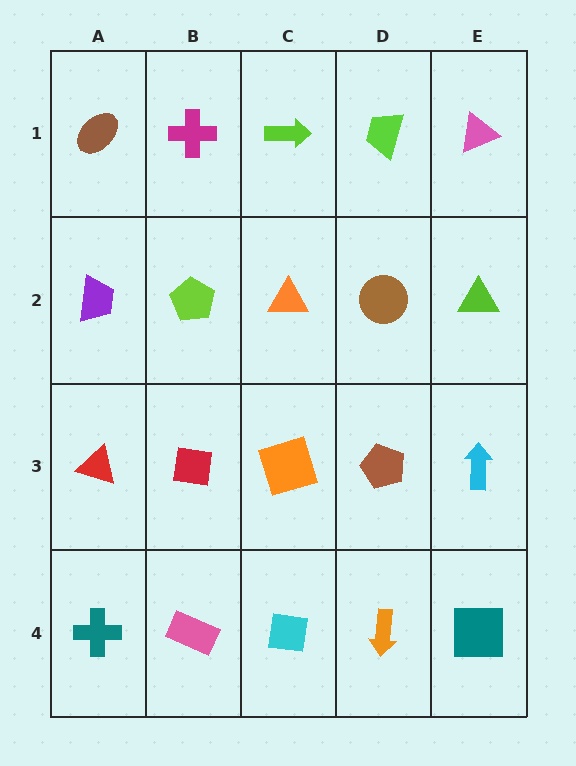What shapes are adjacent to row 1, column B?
A lime pentagon (row 2, column B), a brown ellipse (row 1, column A), a lime arrow (row 1, column C).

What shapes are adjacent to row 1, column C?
An orange triangle (row 2, column C), a magenta cross (row 1, column B), a lime trapezoid (row 1, column D).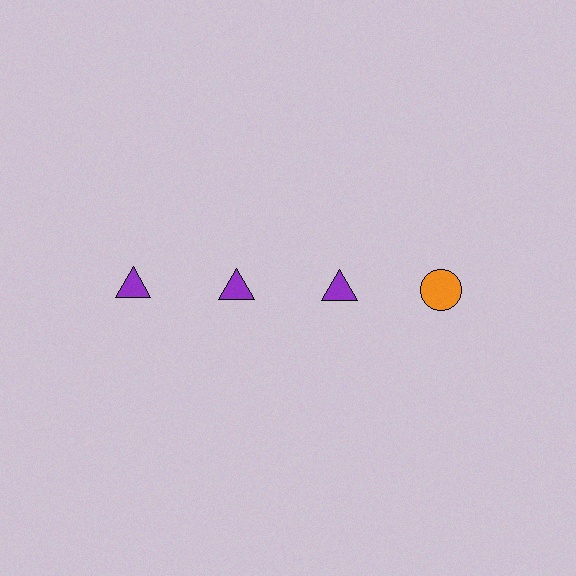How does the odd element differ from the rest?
It differs in both color (orange instead of purple) and shape (circle instead of triangle).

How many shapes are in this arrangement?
There are 4 shapes arranged in a grid pattern.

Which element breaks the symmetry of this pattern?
The orange circle in the top row, second from right column breaks the symmetry. All other shapes are purple triangles.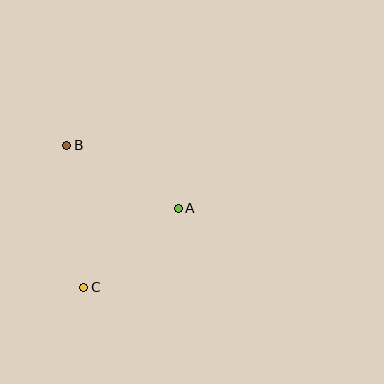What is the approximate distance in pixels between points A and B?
The distance between A and B is approximately 128 pixels.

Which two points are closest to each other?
Points A and C are closest to each other.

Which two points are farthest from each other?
Points B and C are farthest from each other.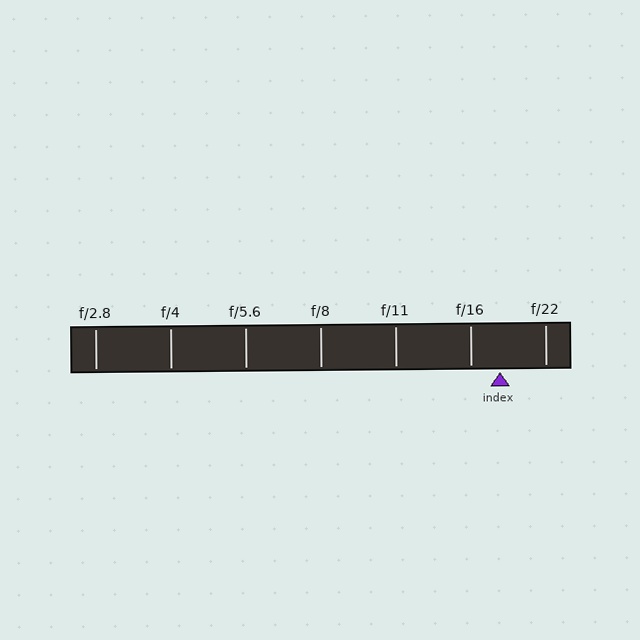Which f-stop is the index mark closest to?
The index mark is closest to f/16.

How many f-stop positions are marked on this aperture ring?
There are 7 f-stop positions marked.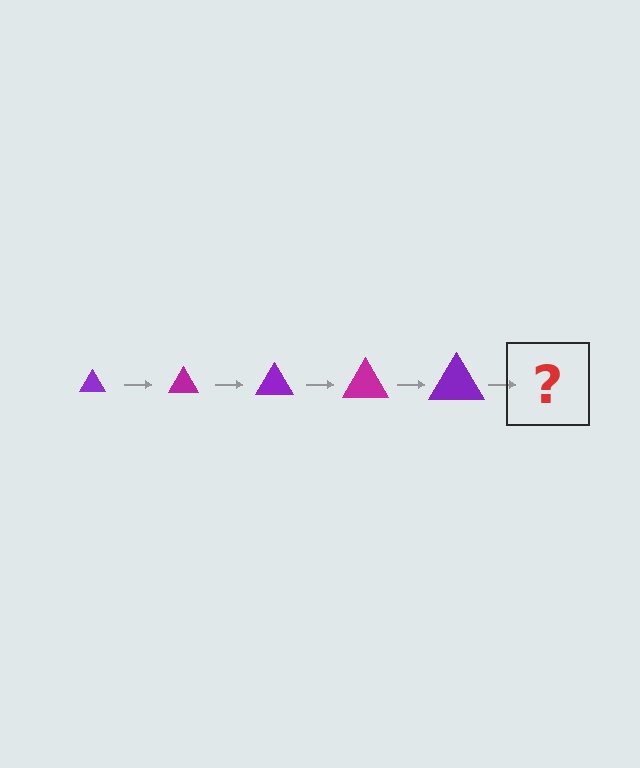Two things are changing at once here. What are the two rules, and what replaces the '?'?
The two rules are that the triangle grows larger each step and the color cycles through purple and magenta. The '?' should be a magenta triangle, larger than the previous one.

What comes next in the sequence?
The next element should be a magenta triangle, larger than the previous one.